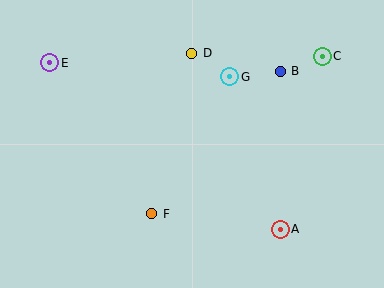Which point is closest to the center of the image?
Point G at (230, 77) is closest to the center.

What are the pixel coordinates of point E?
Point E is at (50, 63).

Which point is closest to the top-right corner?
Point C is closest to the top-right corner.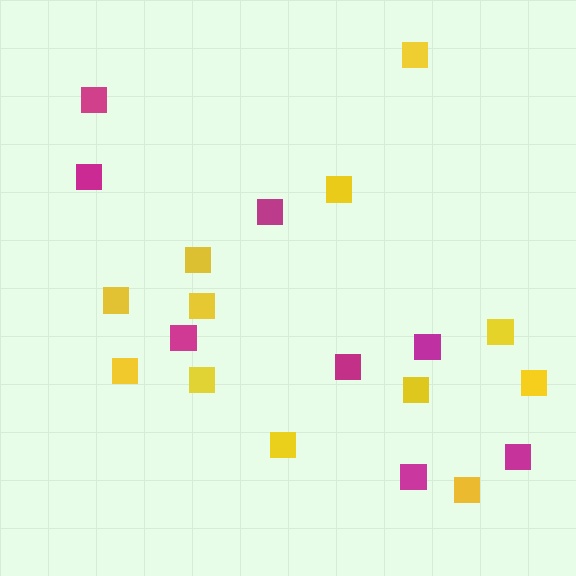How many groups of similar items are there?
There are 2 groups: one group of yellow squares (12) and one group of magenta squares (8).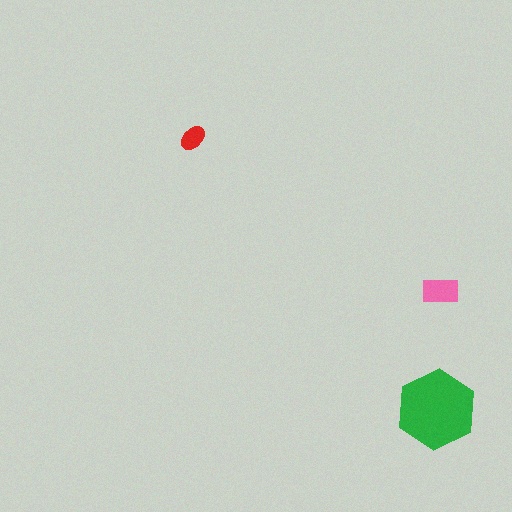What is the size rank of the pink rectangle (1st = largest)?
2nd.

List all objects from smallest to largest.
The red ellipse, the pink rectangle, the green hexagon.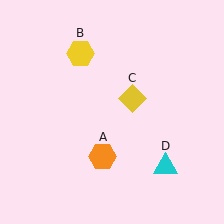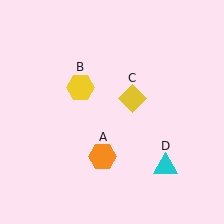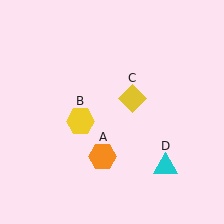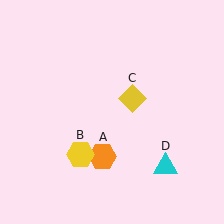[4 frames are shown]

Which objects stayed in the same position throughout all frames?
Orange hexagon (object A) and yellow diamond (object C) and cyan triangle (object D) remained stationary.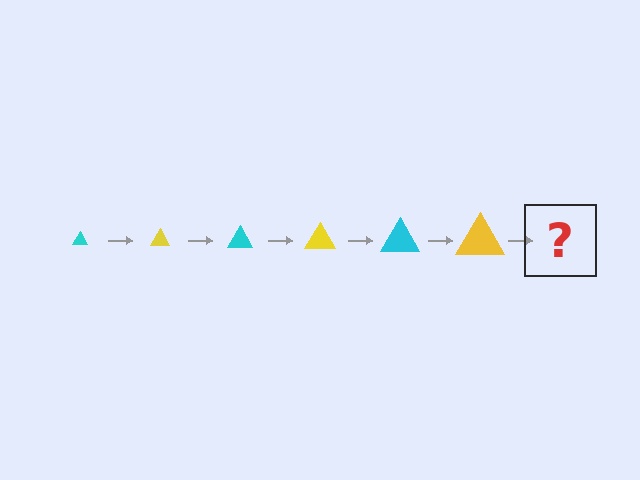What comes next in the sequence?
The next element should be a cyan triangle, larger than the previous one.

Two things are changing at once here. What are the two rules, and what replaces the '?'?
The two rules are that the triangle grows larger each step and the color cycles through cyan and yellow. The '?' should be a cyan triangle, larger than the previous one.